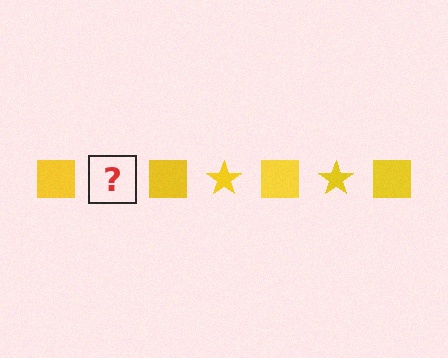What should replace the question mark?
The question mark should be replaced with a yellow star.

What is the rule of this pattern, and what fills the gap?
The rule is that the pattern cycles through square, star shapes in yellow. The gap should be filled with a yellow star.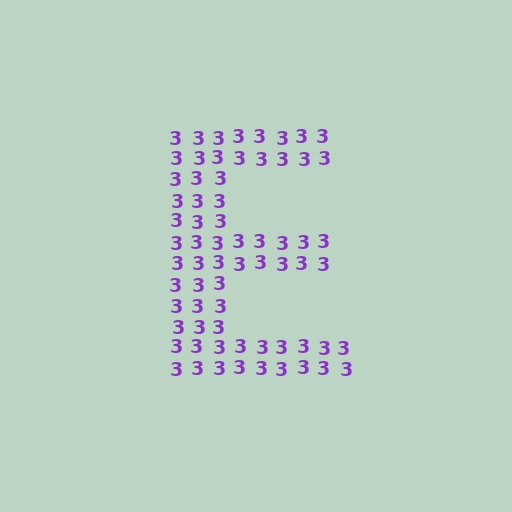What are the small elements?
The small elements are digit 3's.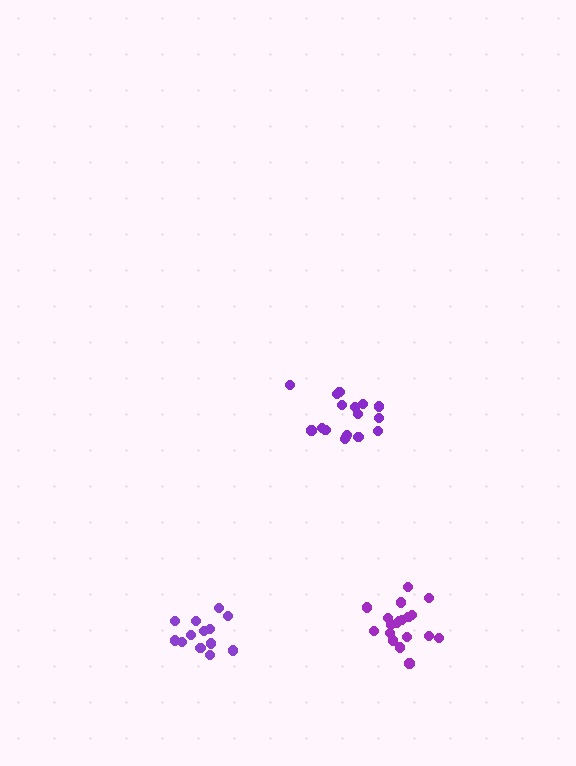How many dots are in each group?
Group 1: 17 dots, Group 2: 13 dots, Group 3: 19 dots (49 total).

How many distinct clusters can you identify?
There are 3 distinct clusters.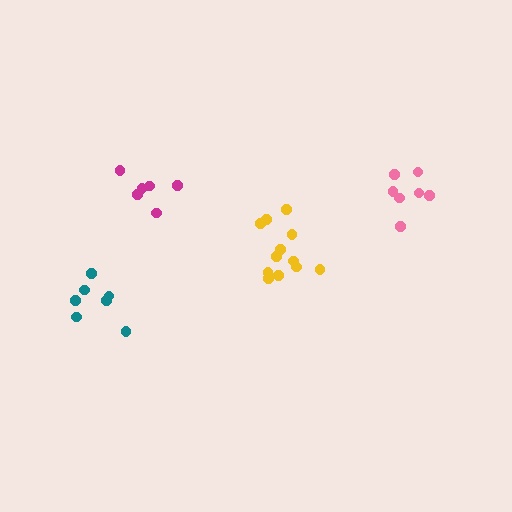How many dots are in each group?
Group 1: 7 dots, Group 2: 7 dots, Group 3: 12 dots, Group 4: 6 dots (32 total).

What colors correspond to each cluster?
The clusters are colored: teal, pink, yellow, magenta.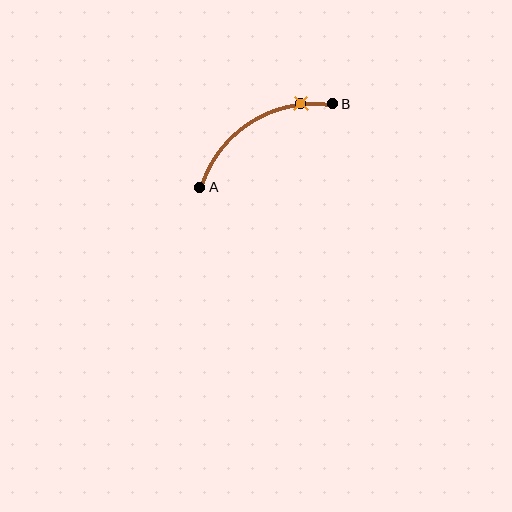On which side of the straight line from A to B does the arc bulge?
The arc bulges above the straight line connecting A and B.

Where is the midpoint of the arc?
The arc midpoint is the point on the curve farthest from the straight line joining A and B. It sits above that line.